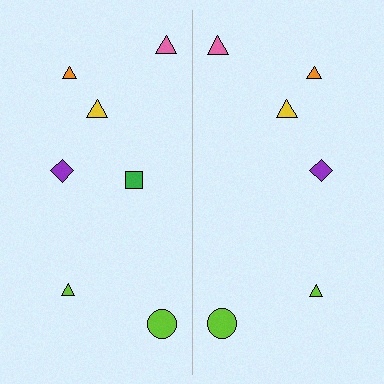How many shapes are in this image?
There are 13 shapes in this image.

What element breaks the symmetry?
A green square is missing from the right side.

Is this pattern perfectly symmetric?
No, the pattern is not perfectly symmetric. A green square is missing from the right side.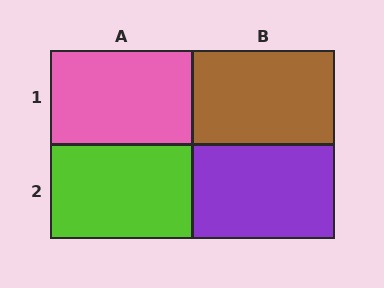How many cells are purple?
1 cell is purple.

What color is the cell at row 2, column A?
Lime.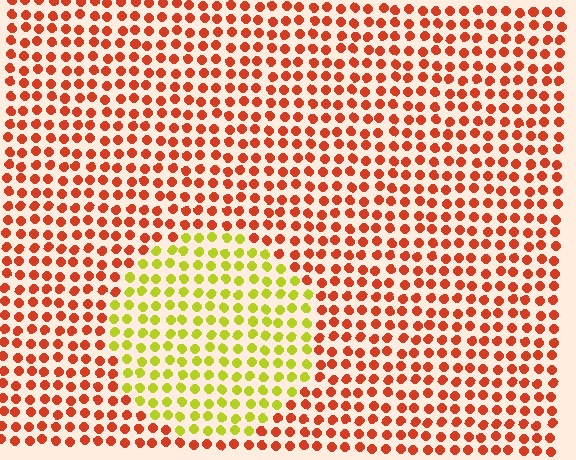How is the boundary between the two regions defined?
The boundary is defined purely by a slight shift in hue (about 62 degrees). Spacing, size, and orientation are identical on both sides.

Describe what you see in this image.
The image is filled with small red elements in a uniform arrangement. A circle-shaped region is visible where the elements are tinted to a slightly different hue, forming a subtle color boundary.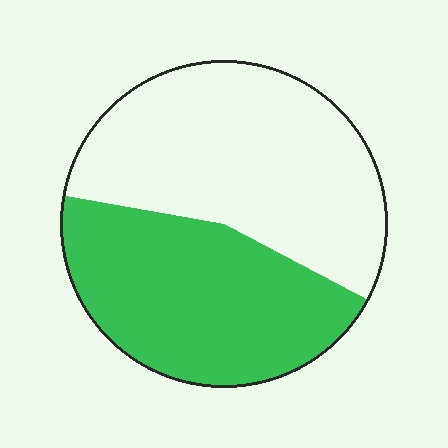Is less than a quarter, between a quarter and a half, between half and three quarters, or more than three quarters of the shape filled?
Between a quarter and a half.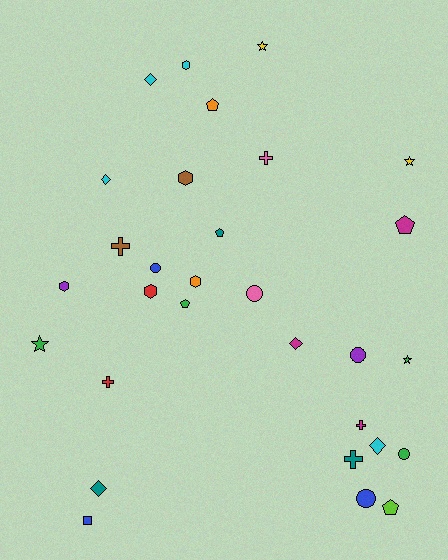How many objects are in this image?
There are 30 objects.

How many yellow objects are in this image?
There are 2 yellow objects.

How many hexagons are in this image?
There are 5 hexagons.